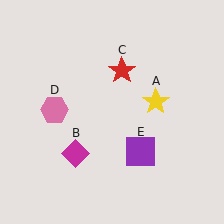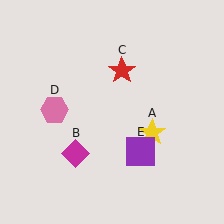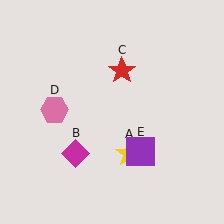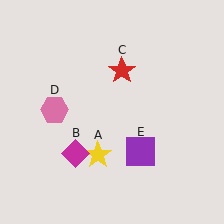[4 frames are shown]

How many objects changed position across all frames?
1 object changed position: yellow star (object A).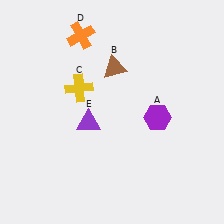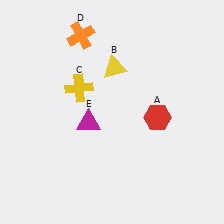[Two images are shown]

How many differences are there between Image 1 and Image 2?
There are 3 differences between the two images.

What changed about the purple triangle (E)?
In Image 1, E is purple. In Image 2, it changed to magenta.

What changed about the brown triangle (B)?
In Image 1, B is brown. In Image 2, it changed to yellow.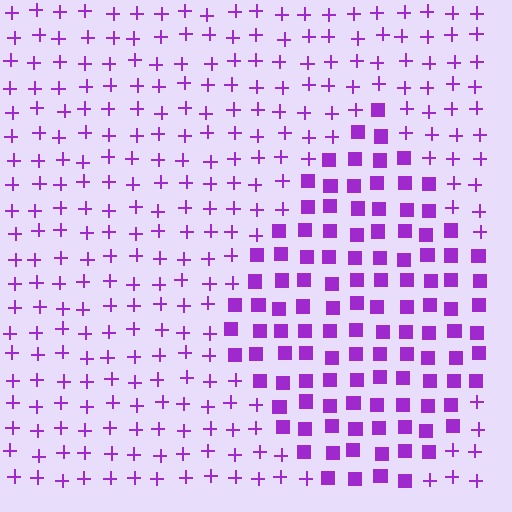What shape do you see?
I see a diamond.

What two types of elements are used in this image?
The image uses squares inside the diamond region and plus signs outside it.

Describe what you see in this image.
The image is filled with small purple elements arranged in a uniform grid. A diamond-shaped region contains squares, while the surrounding area contains plus signs. The boundary is defined purely by the change in element shape.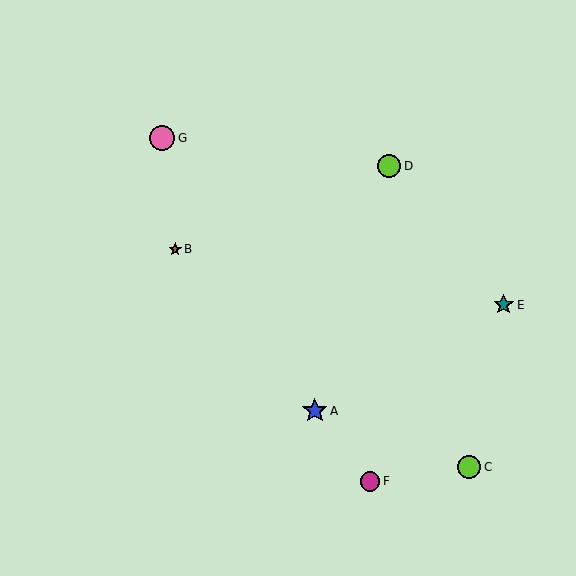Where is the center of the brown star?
The center of the brown star is at (175, 249).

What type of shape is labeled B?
Shape B is a brown star.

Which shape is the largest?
The blue star (labeled A) is the largest.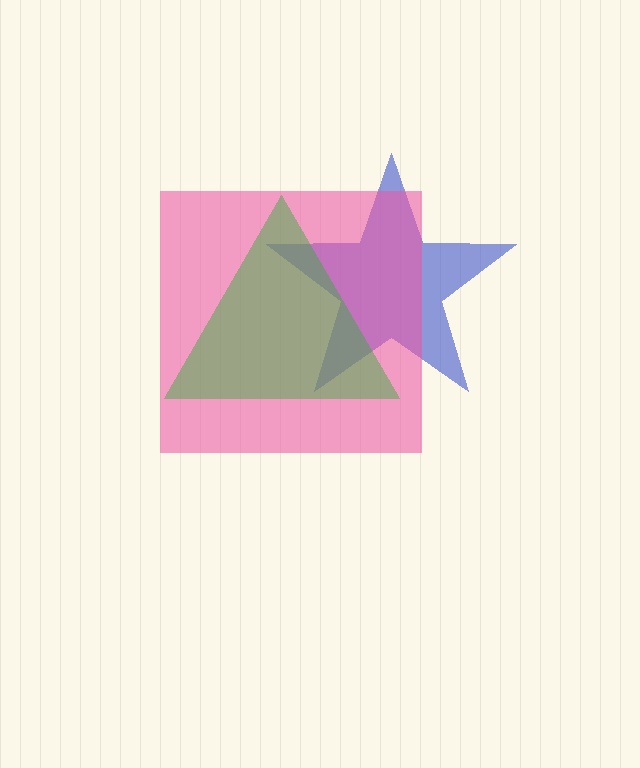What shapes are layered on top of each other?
The layered shapes are: a blue star, a pink square, a green triangle.